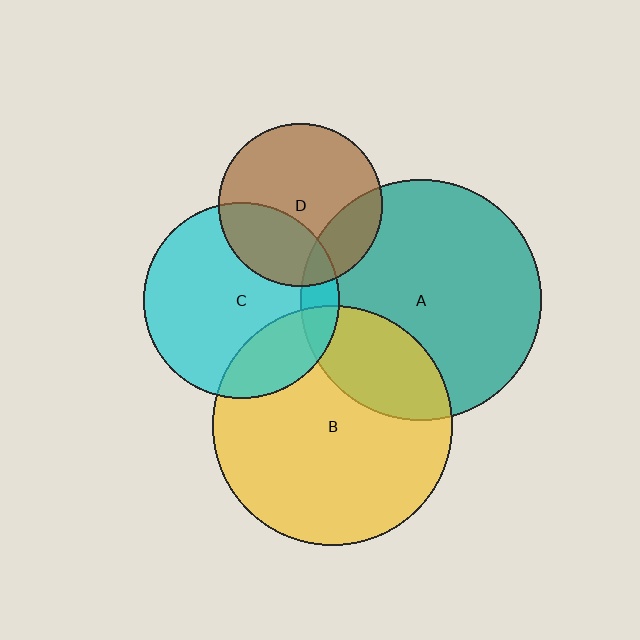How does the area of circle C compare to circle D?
Approximately 1.4 times.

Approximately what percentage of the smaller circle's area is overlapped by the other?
Approximately 20%.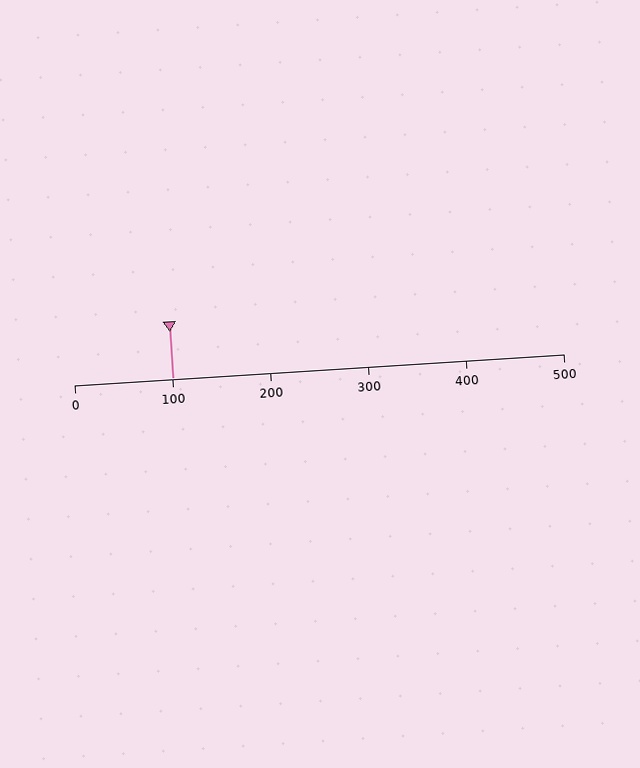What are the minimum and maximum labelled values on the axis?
The axis runs from 0 to 500.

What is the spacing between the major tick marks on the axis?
The major ticks are spaced 100 apart.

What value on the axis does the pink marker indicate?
The marker indicates approximately 100.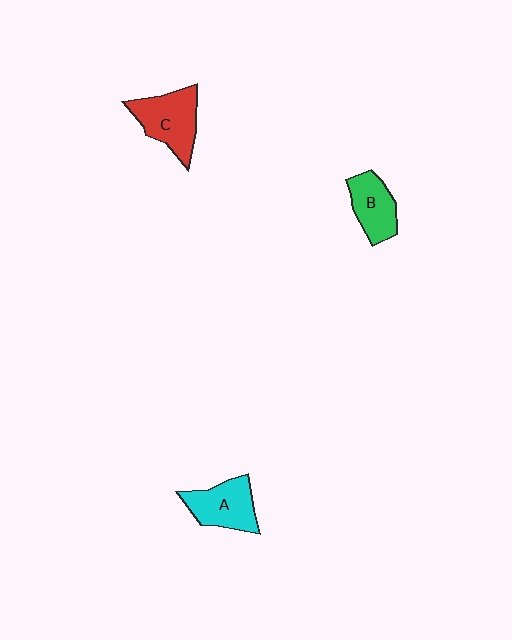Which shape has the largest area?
Shape C (red).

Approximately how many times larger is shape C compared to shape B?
Approximately 1.3 times.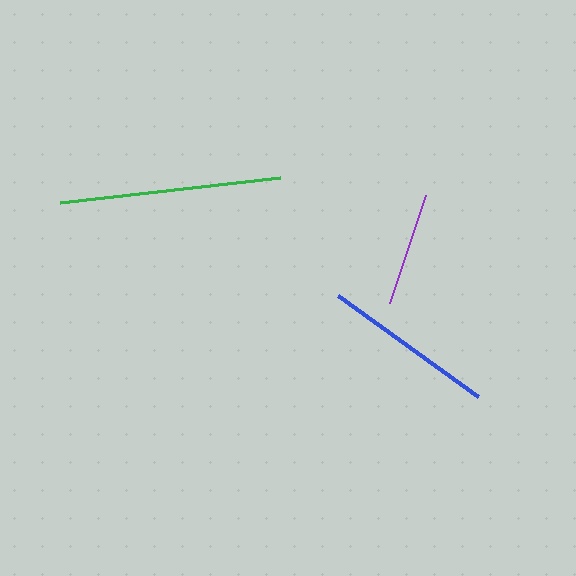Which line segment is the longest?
The green line is the longest at approximately 222 pixels.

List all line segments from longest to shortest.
From longest to shortest: green, blue, purple.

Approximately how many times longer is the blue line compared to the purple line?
The blue line is approximately 1.5 times the length of the purple line.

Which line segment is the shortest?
The purple line is the shortest at approximately 114 pixels.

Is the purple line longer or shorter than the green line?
The green line is longer than the purple line.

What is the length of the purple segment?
The purple segment is approximately 114 pixels long.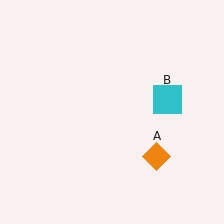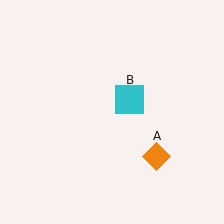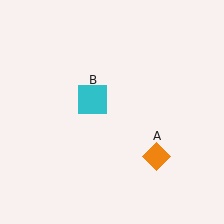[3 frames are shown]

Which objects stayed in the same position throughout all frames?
Orange diamond (object A) remained stationary.